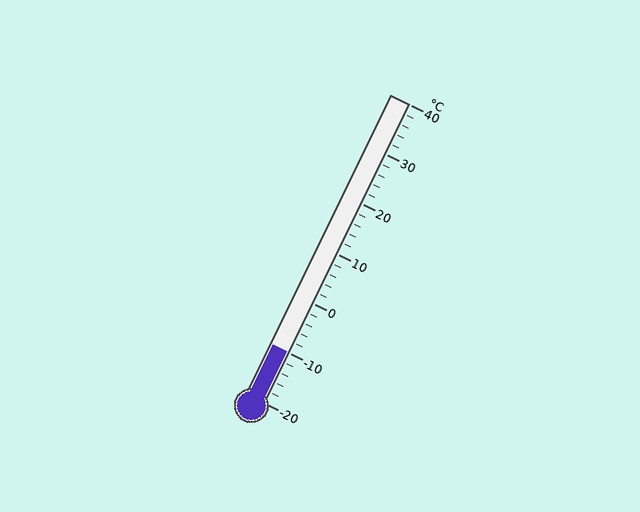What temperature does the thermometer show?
The thermometer shows approximately -10°C.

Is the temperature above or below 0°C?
The temperature is below 0°C.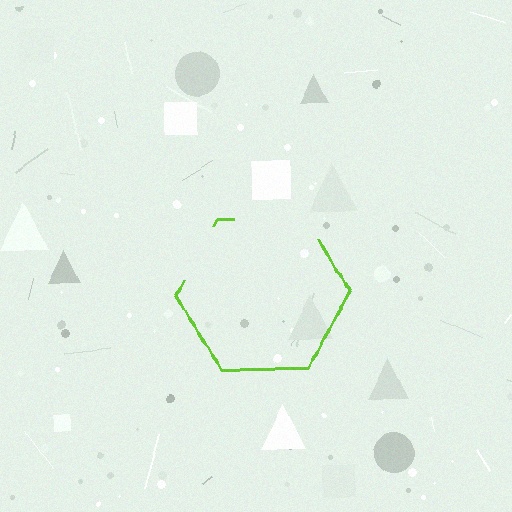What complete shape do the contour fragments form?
The contour fragments form a hexagon.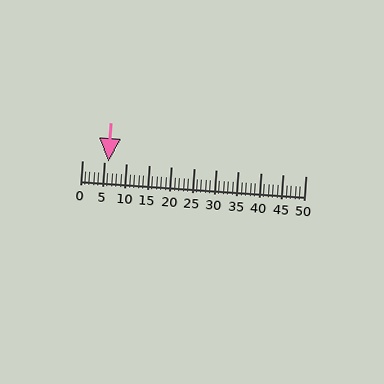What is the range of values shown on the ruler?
The ruler shows values from 0 to 50.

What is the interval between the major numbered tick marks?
The major tick marks are spaced 5 units apart.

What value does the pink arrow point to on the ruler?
The pink arrow points to approximately 6.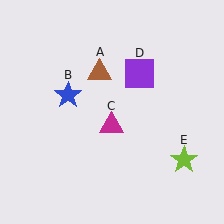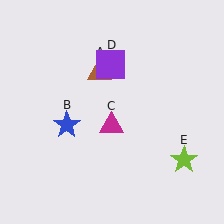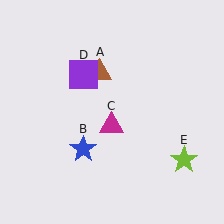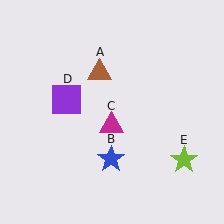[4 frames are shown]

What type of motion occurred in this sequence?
The blue star (object B), purple square (object D) rotated counterclockwise around the center of the scene.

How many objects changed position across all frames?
2 objects changed position: blue star (object B), purple square (object D).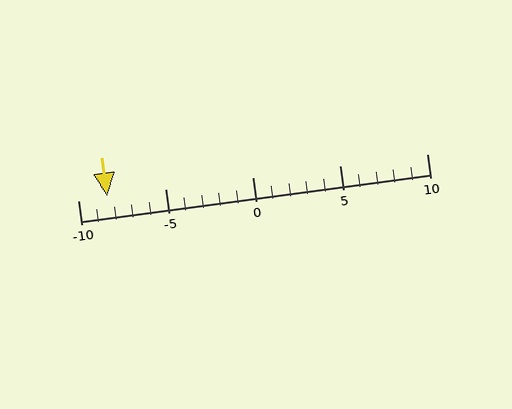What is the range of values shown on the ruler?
The ruler shows values from -10 to 10.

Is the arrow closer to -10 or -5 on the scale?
The arrow is closer to -10.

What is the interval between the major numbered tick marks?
The major tick marks are spaced 5 units apart.